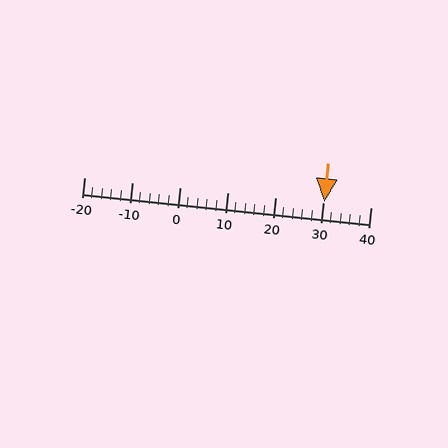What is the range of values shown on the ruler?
The ruler shows values from -20 to 40.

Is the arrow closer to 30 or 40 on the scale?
The arrow is closer to 30.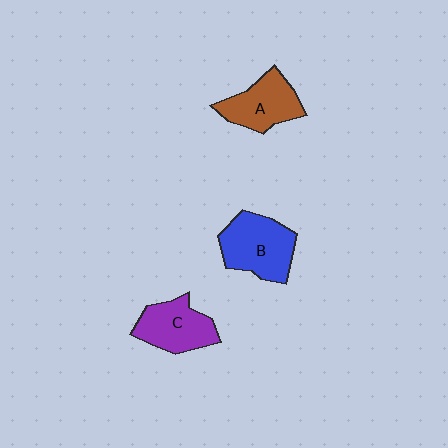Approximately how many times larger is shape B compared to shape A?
Approximately 1.2 times.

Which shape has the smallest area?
Shape C (purple).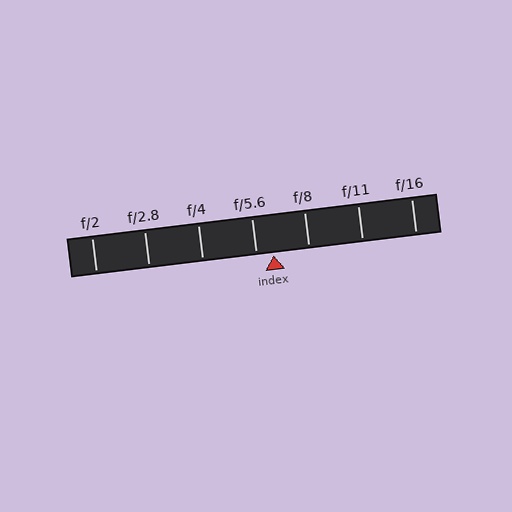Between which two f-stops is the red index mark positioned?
The index mark is between f/5.6 and f/8.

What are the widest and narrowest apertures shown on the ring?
The widest aperture shown is f/2 and the narrowest is f/16.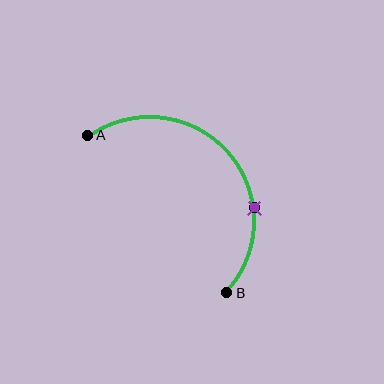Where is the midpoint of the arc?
The arc midpoint is the point on the curve farthest from the straight line joining A and B. It sits above and to the right of that line.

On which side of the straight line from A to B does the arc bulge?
The arc bulges above and to the right of the straight line connecting A and B.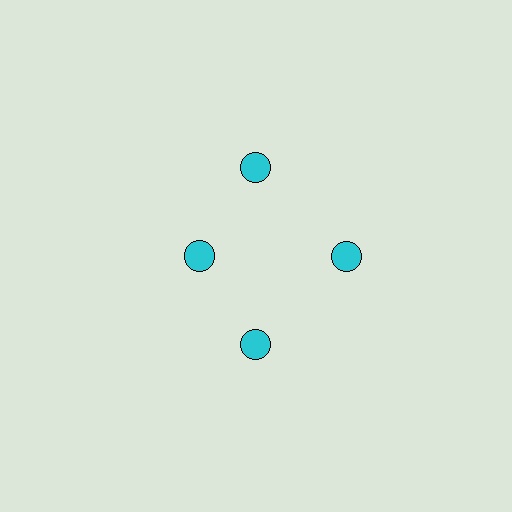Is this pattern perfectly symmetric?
No. The 4 cyan circles are arranged in a ring, but one element near the 9 o'clock position is pulled inward toward the center, breaking the 4-fold rotational symmetry.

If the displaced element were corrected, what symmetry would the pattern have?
It would have 4-fold rotational symmetry — the pattern would map onto itself every 90 degrees.